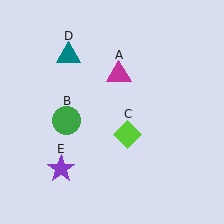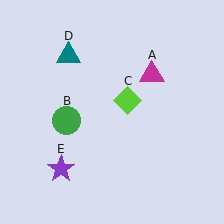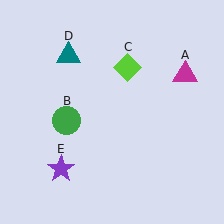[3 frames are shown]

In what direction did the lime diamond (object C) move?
The lime diamond (object C) moved up.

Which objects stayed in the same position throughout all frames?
Green circle (object B) and teal triangle (object D) and purple star (object E) remained stationary.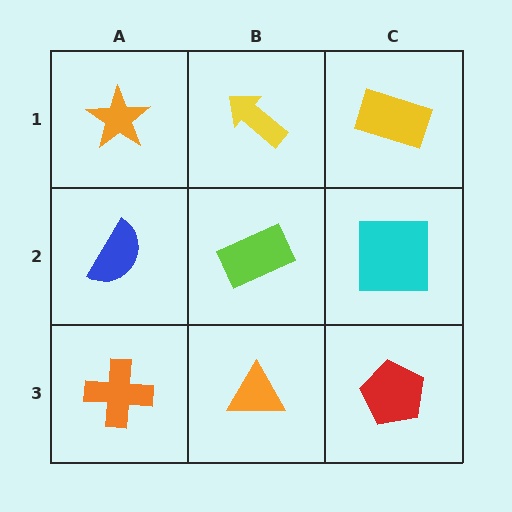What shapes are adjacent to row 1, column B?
A lime rectangle (row 2, column B), an orange star (row 1, column A), a yellow rectangle (row 1, column C).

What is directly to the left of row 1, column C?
A yellow arrow.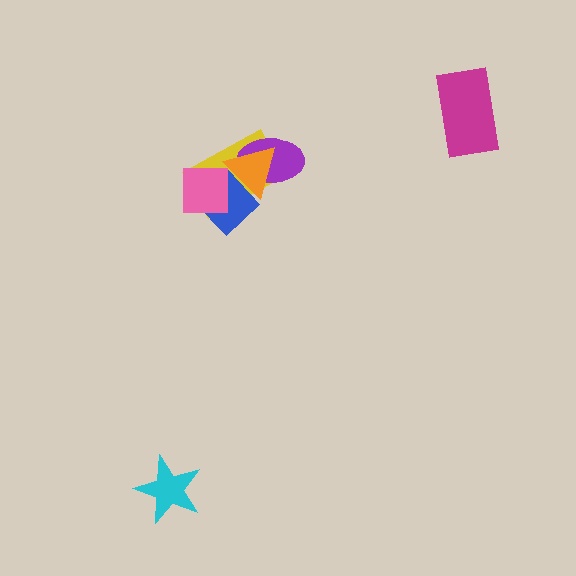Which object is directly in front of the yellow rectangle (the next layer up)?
The blue diamond is directly in front of the yellow rectangle.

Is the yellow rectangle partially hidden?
Yes, it is partially covered by another shape.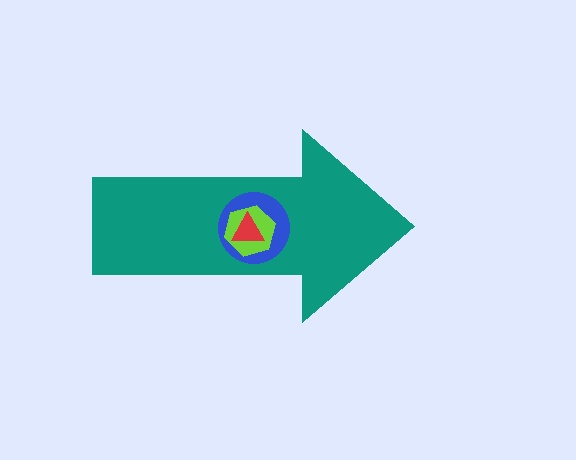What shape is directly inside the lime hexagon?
The red triangle.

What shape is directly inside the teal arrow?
The blue circle.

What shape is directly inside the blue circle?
The lime hexagon.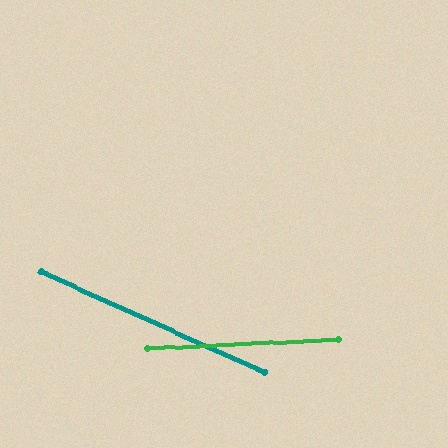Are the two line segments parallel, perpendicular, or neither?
Neither parallel nor perpendicular — they differ by about 27°.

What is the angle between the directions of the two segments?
Approximately 27 degrees.